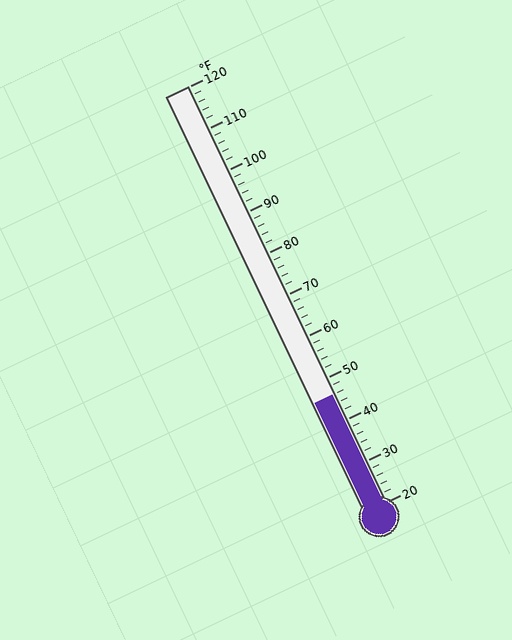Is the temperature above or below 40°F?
The temperature is above 40°F.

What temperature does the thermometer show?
The thermometer shows approximately 46°F.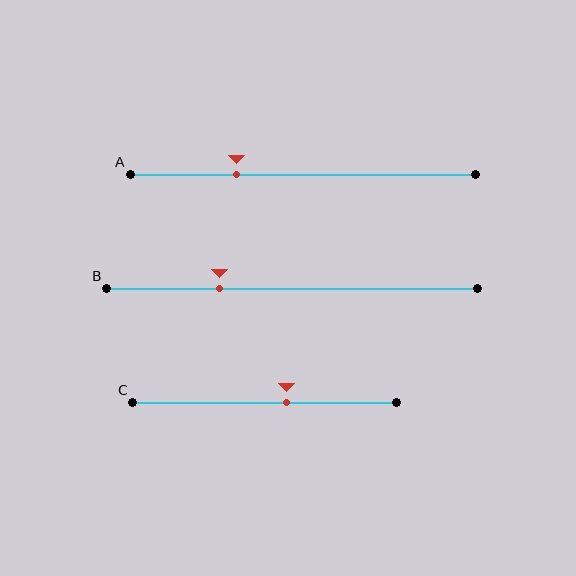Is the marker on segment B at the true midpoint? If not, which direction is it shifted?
No, the marker on segment B is shifted to the left by about 20% of the segment length.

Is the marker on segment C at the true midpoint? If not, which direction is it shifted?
No, the marker on segment C is shifted to the right by about 9% of the segment length.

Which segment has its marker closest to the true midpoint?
Segment C has its marker closest to the true midpoint.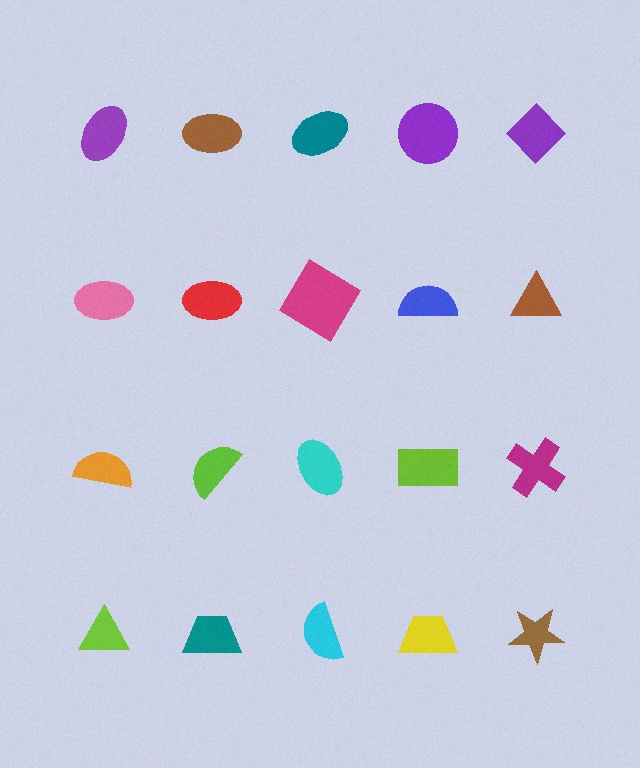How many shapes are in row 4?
5 shapes.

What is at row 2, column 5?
A brown triangle.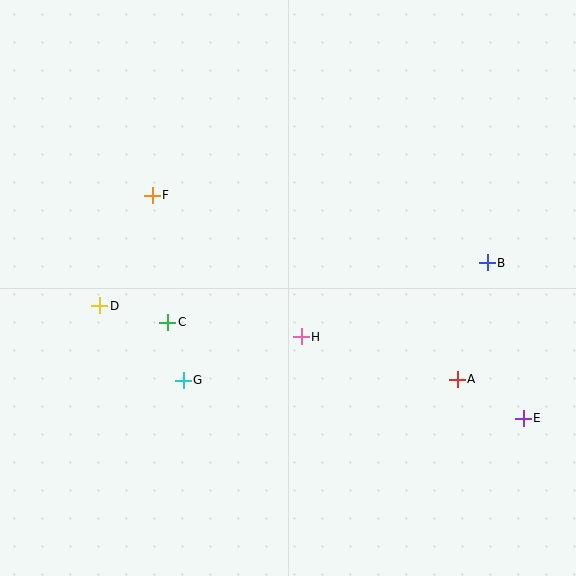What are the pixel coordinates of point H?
Point H is at (301, 337).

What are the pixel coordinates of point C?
Point C is at (168, 322).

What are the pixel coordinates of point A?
Point A is at (457, 379).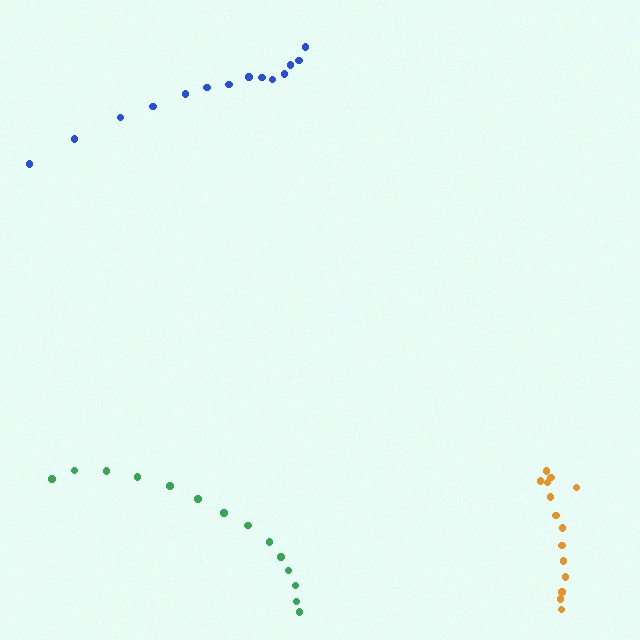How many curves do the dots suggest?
There are 3 distinct paths.